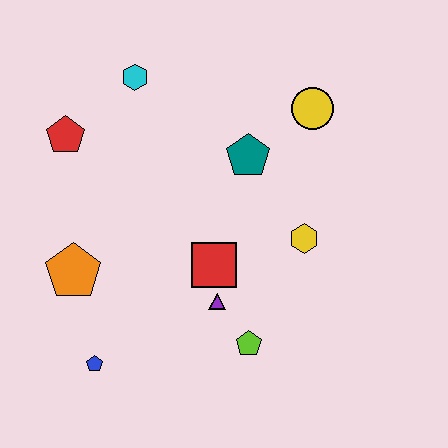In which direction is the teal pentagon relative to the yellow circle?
The teal pentagon is to the left of the yellow circle.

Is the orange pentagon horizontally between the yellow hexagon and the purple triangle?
No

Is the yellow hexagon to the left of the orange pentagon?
No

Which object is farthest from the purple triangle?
The cyan hexagon is farthest from the purple triangle.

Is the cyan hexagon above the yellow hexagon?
Yes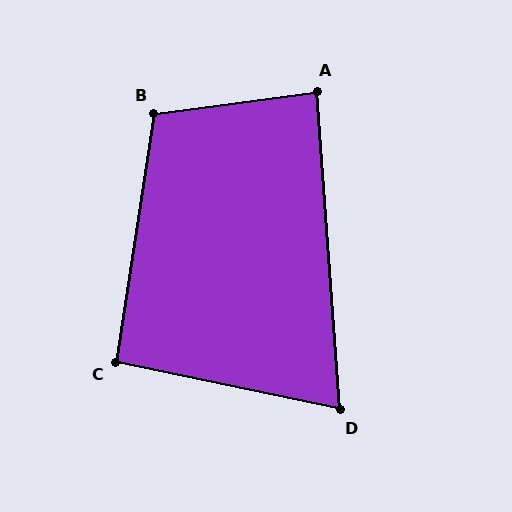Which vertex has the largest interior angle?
B, at approximately 106 degrees.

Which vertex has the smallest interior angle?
D, at approximately 74 degrees.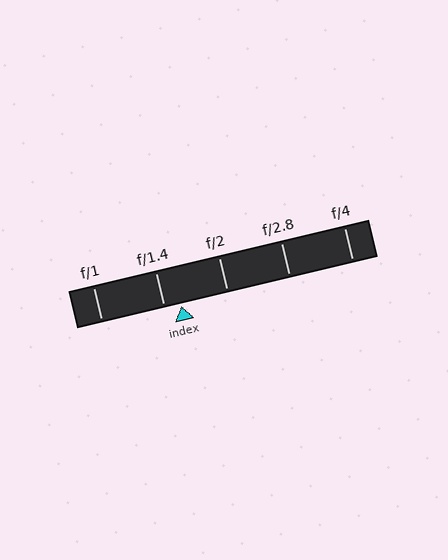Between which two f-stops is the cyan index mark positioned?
The index mark is between f/1.4 and f/2.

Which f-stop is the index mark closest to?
The index mark is closest to f/1.4.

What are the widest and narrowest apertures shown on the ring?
The widest aperture shown is f/1 and the narrowest is f/4.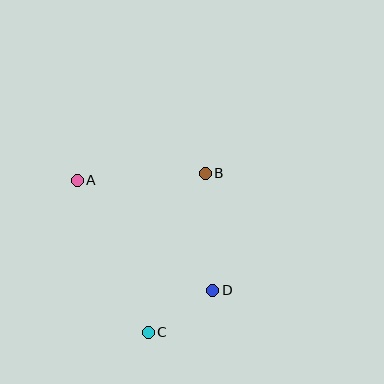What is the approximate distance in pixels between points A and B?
The distance between A and B is approximately 128 pixels.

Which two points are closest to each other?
Points C and D are closest to each other.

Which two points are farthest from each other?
Points A and D are farthest from each other.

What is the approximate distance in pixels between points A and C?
The distance between A and C is approximately 168 pixels.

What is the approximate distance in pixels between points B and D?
The distance between B and D is approximately 117 pixels.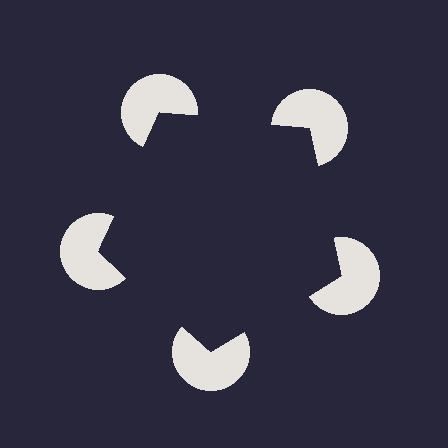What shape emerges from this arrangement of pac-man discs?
An illusory pentagon — its edges are inferred from the aligned wedge cuts in the pac-man discs, not physically drawn.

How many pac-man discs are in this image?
There are 5 — one at each vertex of the illusory pentagon.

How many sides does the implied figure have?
5 sides.